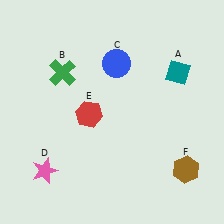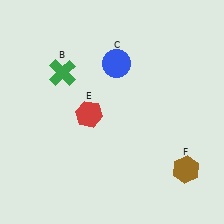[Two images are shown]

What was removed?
The pink star (D), the teal diamond (A) were removed in Image 2.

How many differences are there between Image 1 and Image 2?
There are 2 differences between the two images.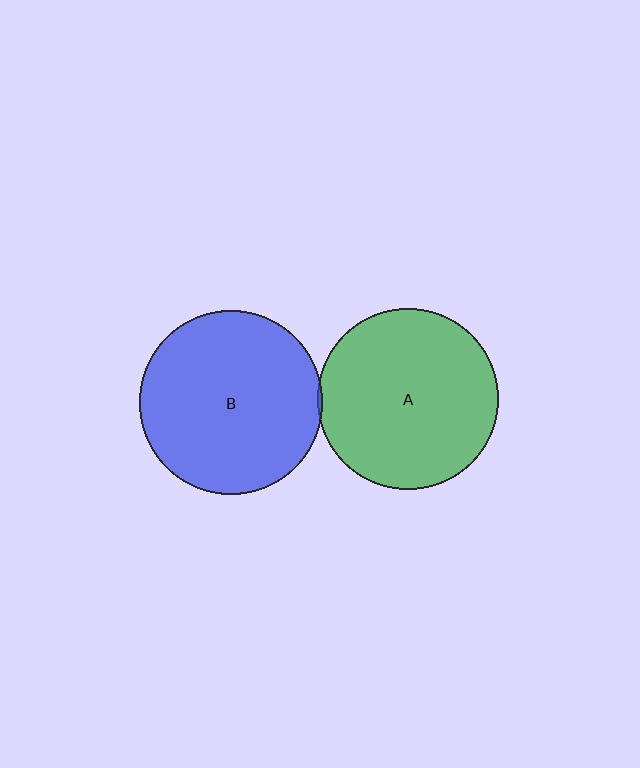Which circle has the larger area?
Circle B (blue).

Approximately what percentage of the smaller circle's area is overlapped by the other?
Approximately 5%.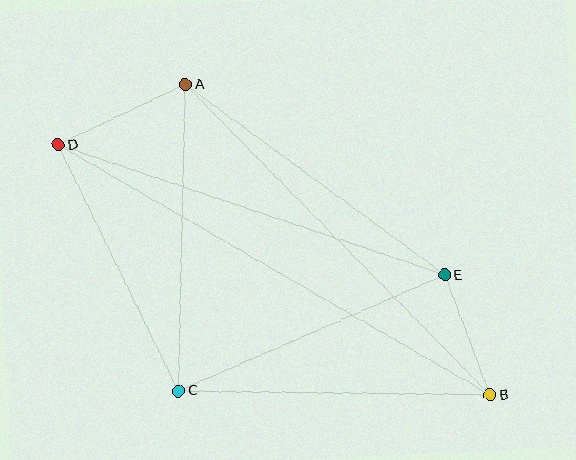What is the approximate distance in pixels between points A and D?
The distance between A and D is approximately 140 pixels.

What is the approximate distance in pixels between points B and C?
The distance between B and C is approximately 312 pixels.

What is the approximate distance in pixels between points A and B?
The distance between A and B is approximately 435 pixels.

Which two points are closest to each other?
Points B and E are closest to each other.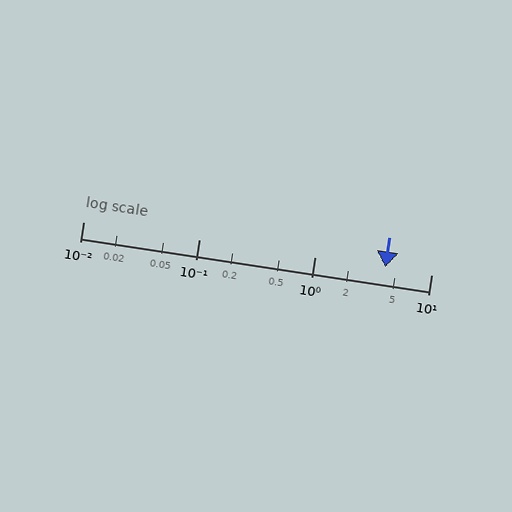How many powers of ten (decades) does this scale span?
The scale spans 3 decades, from 0.01 to 10.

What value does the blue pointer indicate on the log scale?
The pointer indicates approximately 4.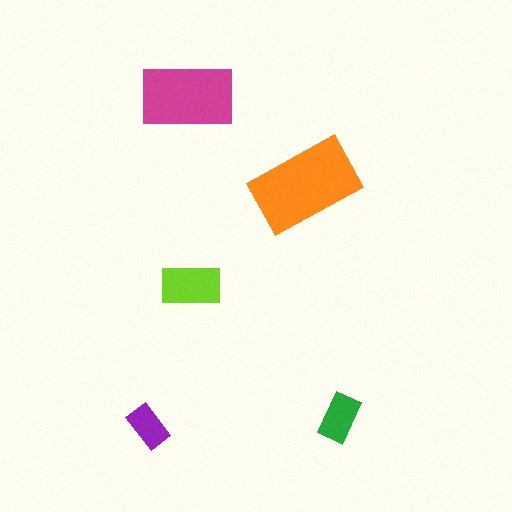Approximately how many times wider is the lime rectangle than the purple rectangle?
About 1.5 times wider.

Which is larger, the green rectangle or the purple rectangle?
The green one.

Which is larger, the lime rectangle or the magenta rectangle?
The magenta one.